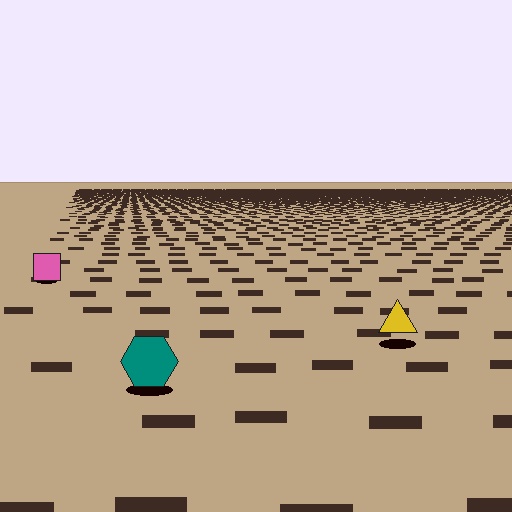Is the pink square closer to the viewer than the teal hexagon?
No. The teal hexagon is closer — you can tell from the texture gradient: the ground texture is coarser near it.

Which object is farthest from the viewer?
The pink square is farthest from the viewer. It appears smaller and the ground texture around it is denser.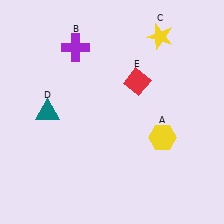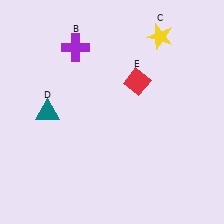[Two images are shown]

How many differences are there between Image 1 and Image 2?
There is 1 difference between the two images.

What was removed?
The yellow hexagon (A) was removed in Image 2.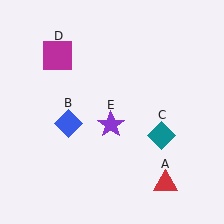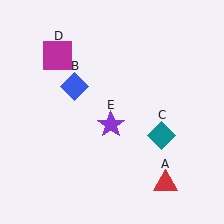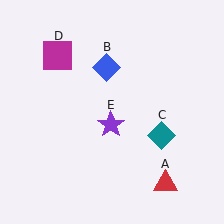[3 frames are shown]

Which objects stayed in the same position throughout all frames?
Red triangle (object A) and teal diamond (object C) and magenta square (object D) and purple star (object E) remained stationary.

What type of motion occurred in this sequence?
The blue diamond (object B) rotated clockwise around the center of the scene.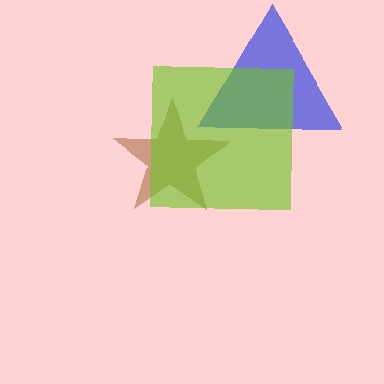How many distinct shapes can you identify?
There are 3 distinct shapes: a brown star, a blue triangle, a lime square.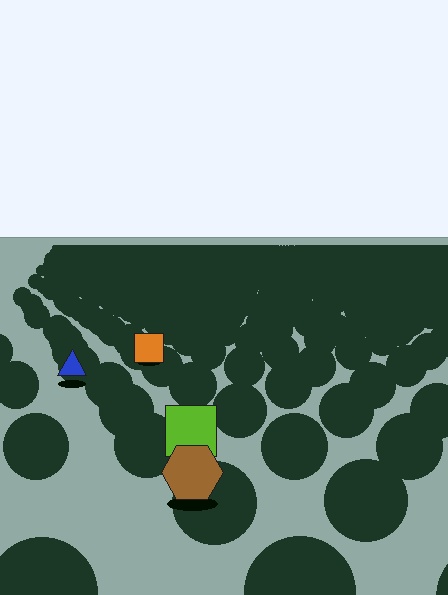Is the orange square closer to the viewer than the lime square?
No. The lime square is closer — you can tell from the texture gradient: the ground texture is coarser near it.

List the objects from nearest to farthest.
From nearest to farthest: the brown hexagon, the lime square, the blue triangle, the orange square.